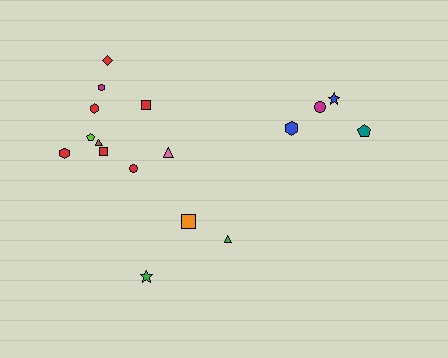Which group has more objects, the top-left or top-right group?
The top-left group.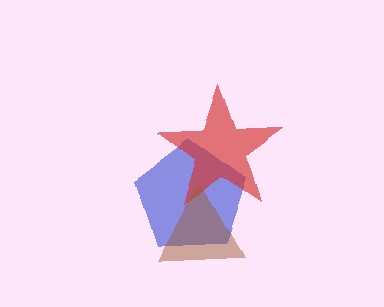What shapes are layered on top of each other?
The layered shapes are: a blue pentagon, a red star, a brown triangle.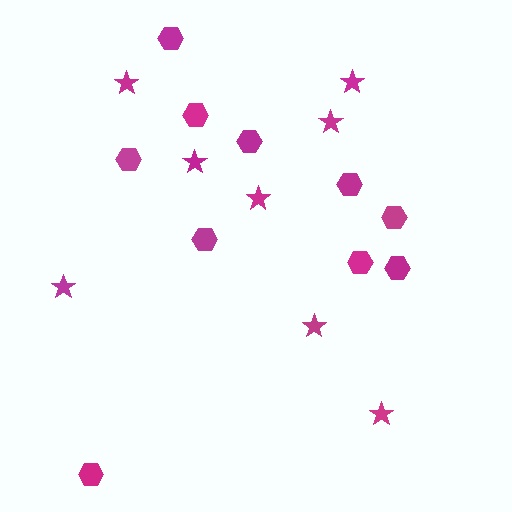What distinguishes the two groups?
There are 2 groups: one group of stars (8) and one group of hexagons (10).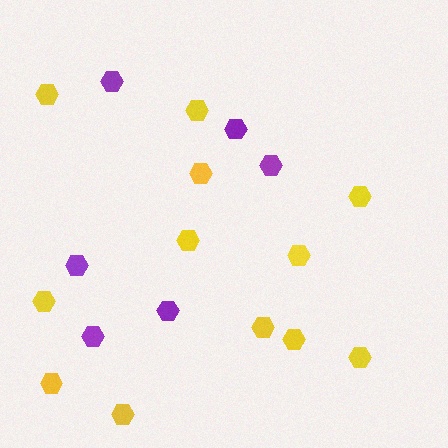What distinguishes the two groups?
There are 2 groups: one group of purple hexagons (6) and one group of yellow hexagons (12).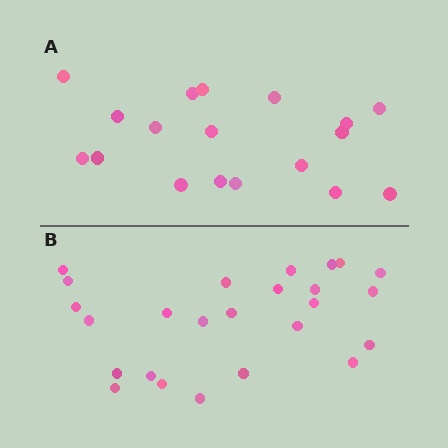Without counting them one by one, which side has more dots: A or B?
Region B (the bottom region) has more dots.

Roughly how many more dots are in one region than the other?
Region B has roughly 8 or so more dots than region A.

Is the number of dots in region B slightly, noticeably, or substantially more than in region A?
Region B has noticeably more, but not dramatically so. The ratio is roughly 1.4 to 1.